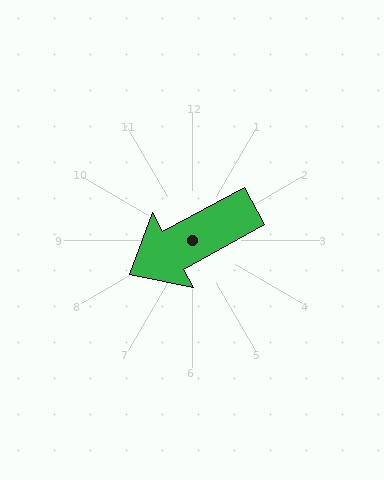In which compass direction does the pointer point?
Southwest.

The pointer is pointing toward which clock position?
Roughly 8 o'clock.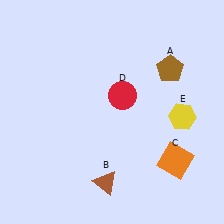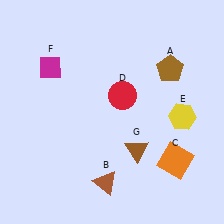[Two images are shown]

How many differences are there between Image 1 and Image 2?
There are 2 differences between the two images.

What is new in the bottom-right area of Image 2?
A brown triangle (G) was added in the bottom-right area of Image 2.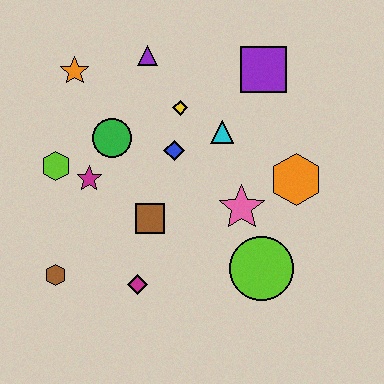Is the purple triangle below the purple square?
No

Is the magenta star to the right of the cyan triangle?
No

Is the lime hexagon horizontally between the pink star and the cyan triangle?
No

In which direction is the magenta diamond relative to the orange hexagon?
The magenta diamond is to the left of the orange hexagon.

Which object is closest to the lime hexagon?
The magenta star is closest to the lime hexagon.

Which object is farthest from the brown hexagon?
The purple square is farthest from the brown hexagon.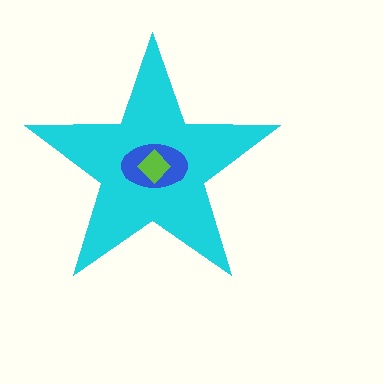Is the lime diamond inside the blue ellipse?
Yes.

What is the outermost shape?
The cyan star.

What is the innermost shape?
The lime diamond.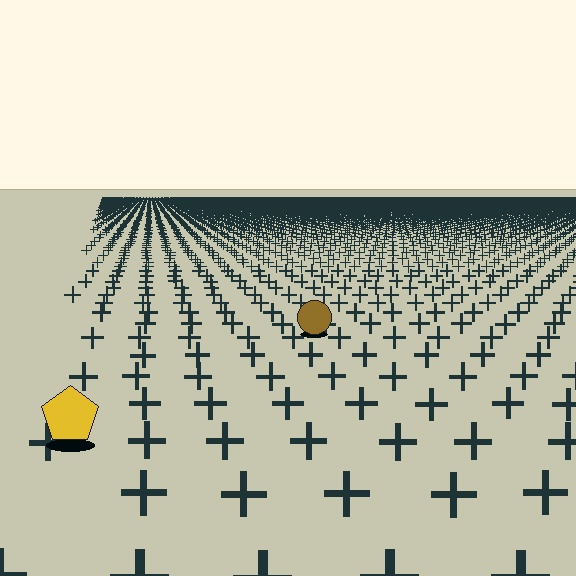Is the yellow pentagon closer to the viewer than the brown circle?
Yes. The yellow pentagon is closer — you can tell from the texture gradient: the ground texture is coarser near it.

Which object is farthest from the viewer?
The brown circle is farthest from the viewer. It appears smaller and the ground texture around it is denser.